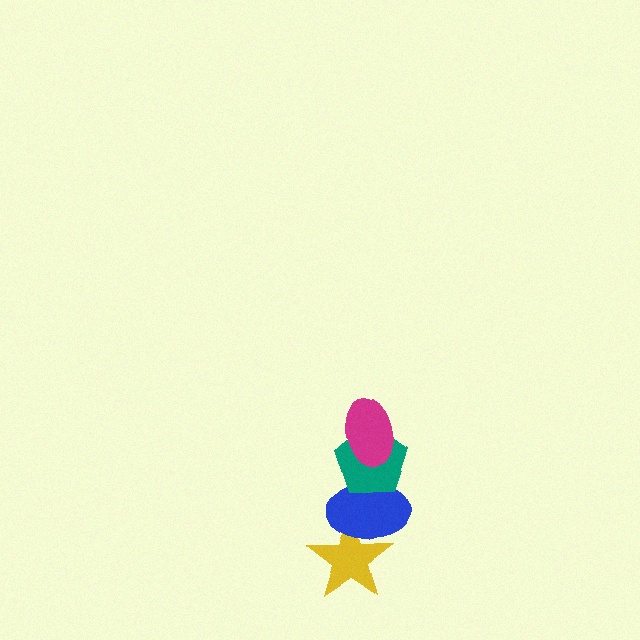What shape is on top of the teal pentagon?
The magenta ellipse is on top of the teal pentagon.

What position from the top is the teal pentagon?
The teal pentagon is 2nd from the top.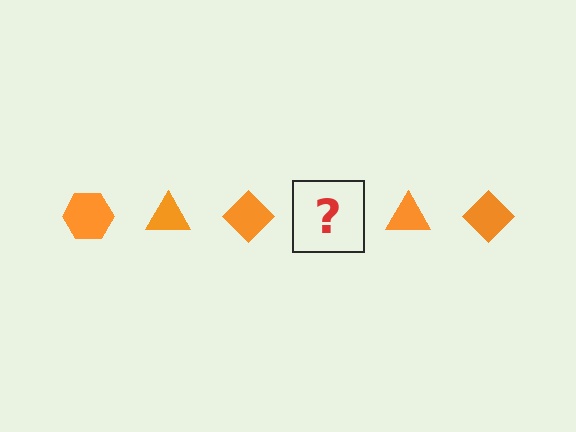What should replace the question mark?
The question mark should be replaced with an orange hexagon.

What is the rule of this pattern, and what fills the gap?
The rule is that the pattern cycles through hexagon, triangle, diamond shapes in orange. The gap should be filled with an orange hexagon.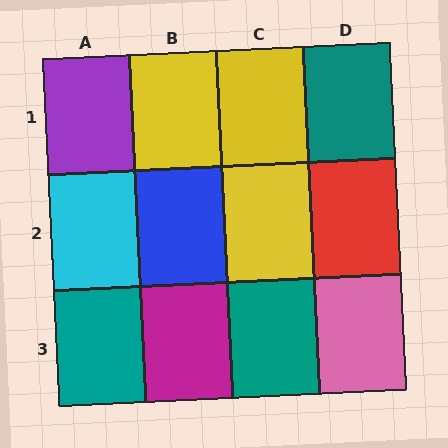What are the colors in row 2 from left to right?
Cyan, blue, yellow, red.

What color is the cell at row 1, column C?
Yellow.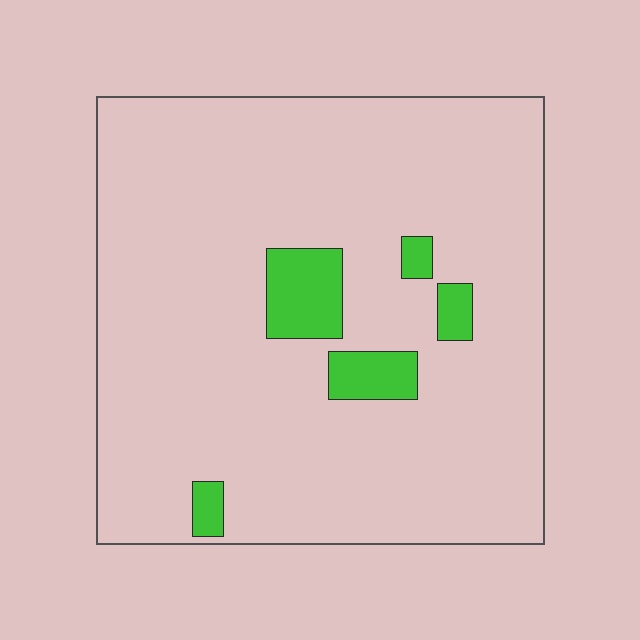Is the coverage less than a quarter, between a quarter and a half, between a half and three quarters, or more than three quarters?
Less than a quarter.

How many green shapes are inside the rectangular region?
5.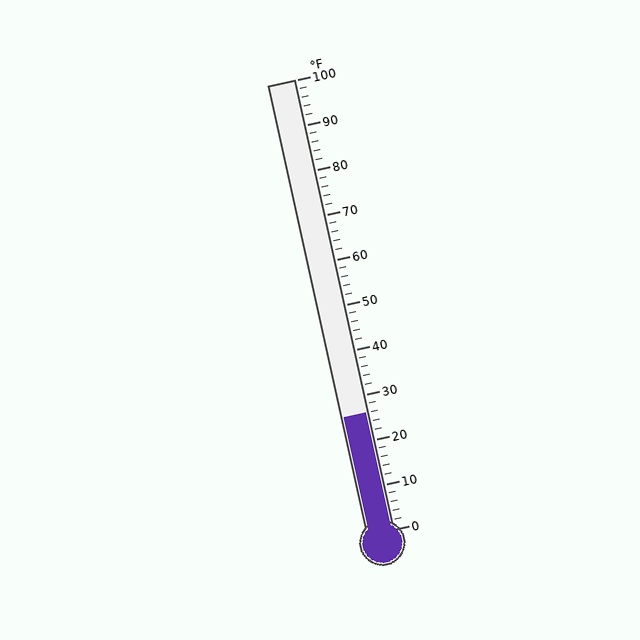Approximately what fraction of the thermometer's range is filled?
The thermometer is filled to approximately 25% of its range.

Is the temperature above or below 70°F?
The temperature is below 70°F.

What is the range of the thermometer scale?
The thermometer scale ranges from 0°F to 100°F.